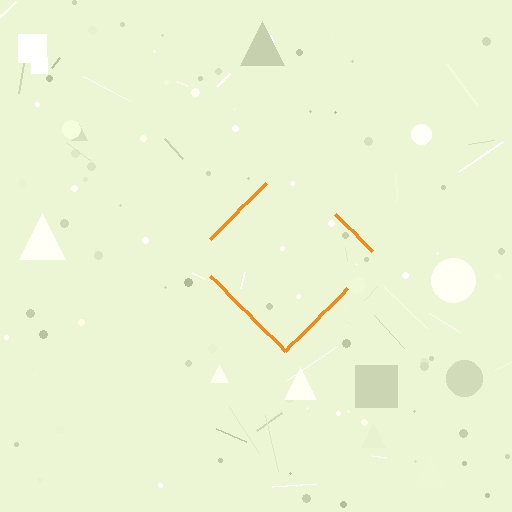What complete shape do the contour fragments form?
The contour fragments form a diamond.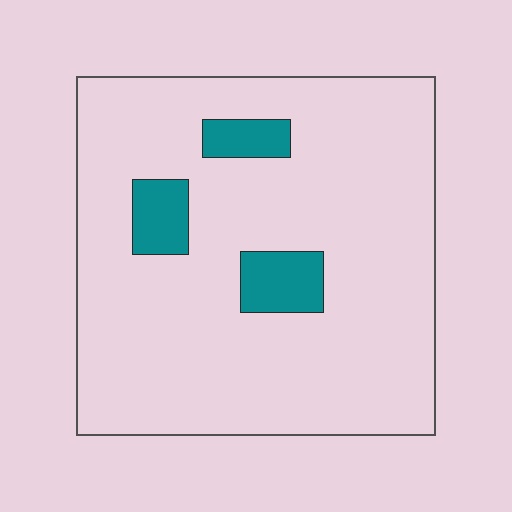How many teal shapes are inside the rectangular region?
3.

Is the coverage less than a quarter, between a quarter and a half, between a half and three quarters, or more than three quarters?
Less than a quarter.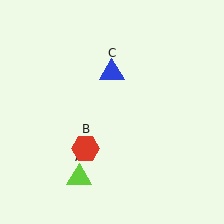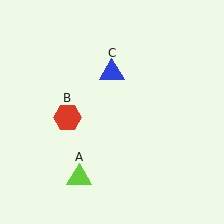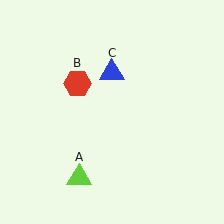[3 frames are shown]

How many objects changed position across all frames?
1 object changed position: red hexagon (object B).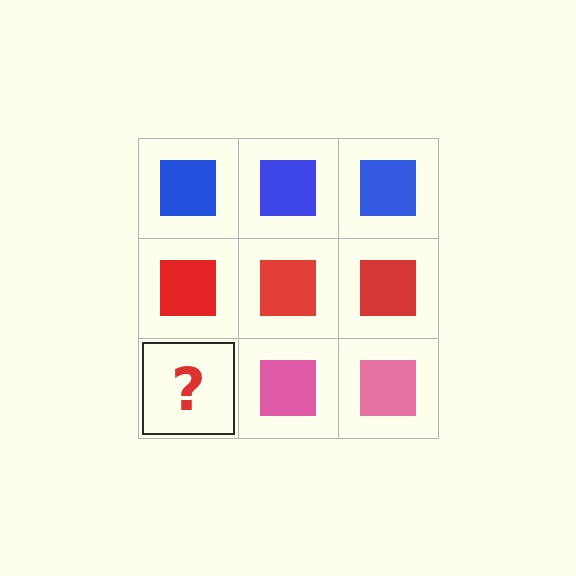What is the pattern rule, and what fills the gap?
The rule is that each row has a consistent color. The gap should be filled with a pink square.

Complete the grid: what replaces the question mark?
The question mark should be replaced with a pink square.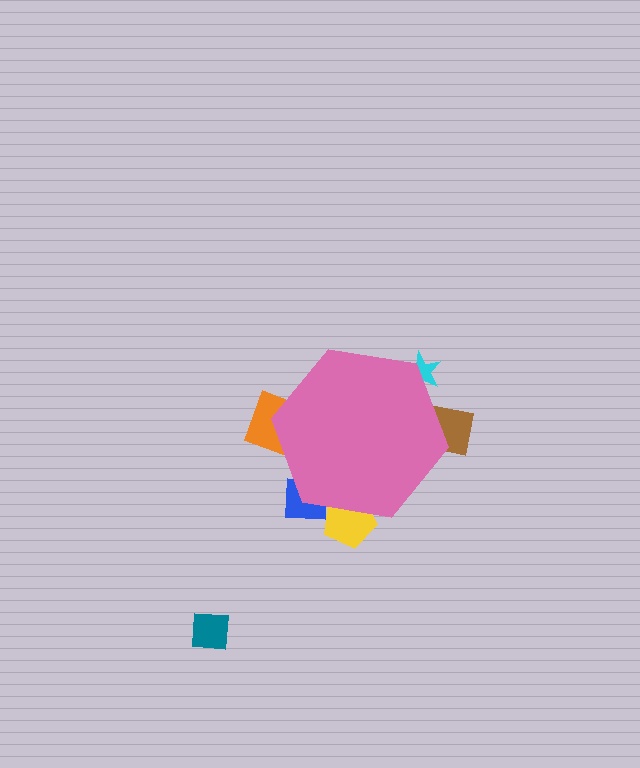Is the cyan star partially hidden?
Yes, the cyan star is partially hidden behind the pink hexagon.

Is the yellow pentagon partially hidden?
Yes, the yellow pentagon is partially hidden behind the pink hexagon.